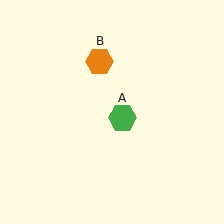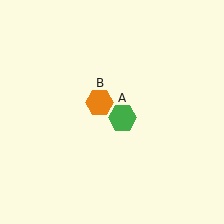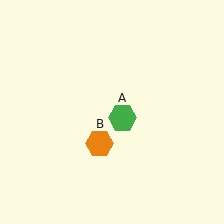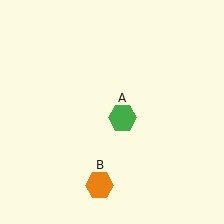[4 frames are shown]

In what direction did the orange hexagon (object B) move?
The orange hexagon (object B) moved down.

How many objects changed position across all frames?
1 object changed position: orange hexagon (object B).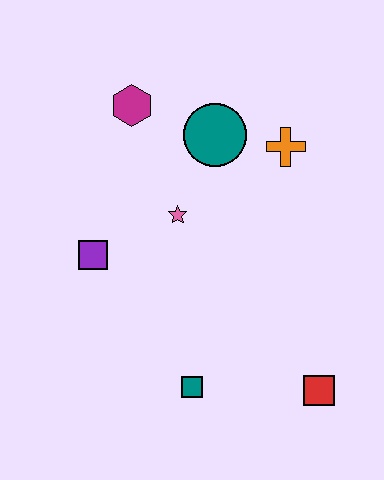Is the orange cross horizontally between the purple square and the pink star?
No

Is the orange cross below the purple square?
No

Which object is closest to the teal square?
The red square is closest to the teal square.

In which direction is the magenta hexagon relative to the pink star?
The magenta hexagon is above the pink star.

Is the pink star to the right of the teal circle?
No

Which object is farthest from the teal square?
The magenta hexagon is farthest from the teal square.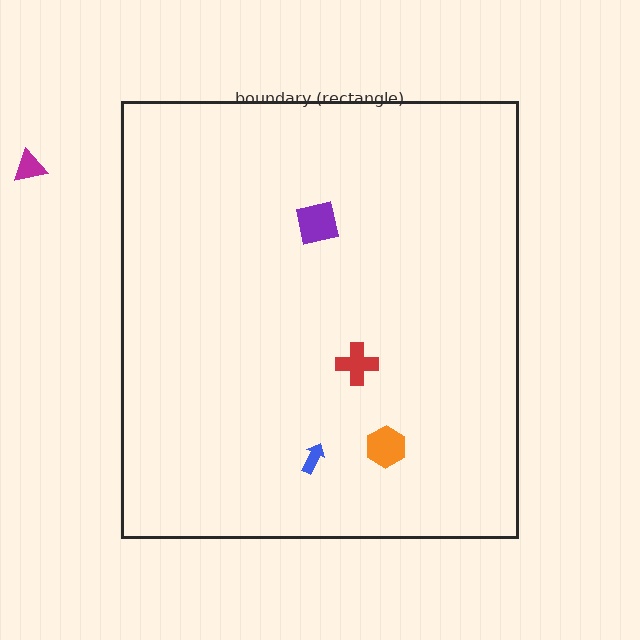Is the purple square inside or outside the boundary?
Inside.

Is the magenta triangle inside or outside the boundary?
Outside.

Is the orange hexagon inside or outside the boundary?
Inside.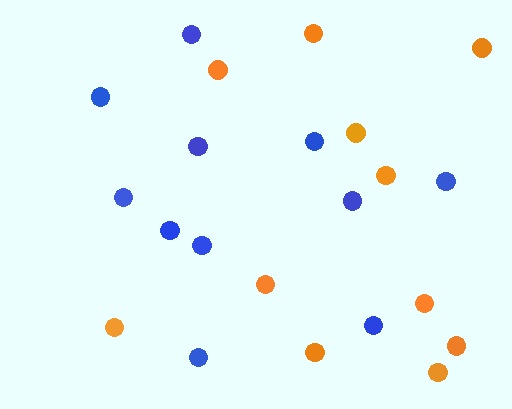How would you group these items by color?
There are 2 groups: one group of orange circles (11) and one group of blue circles (11).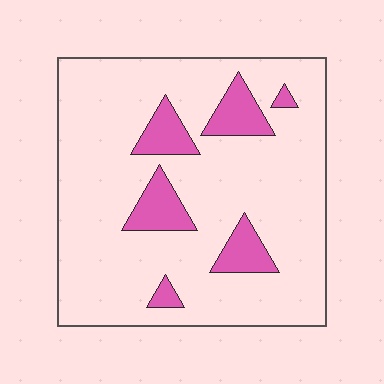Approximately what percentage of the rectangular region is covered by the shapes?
Approximately 15%.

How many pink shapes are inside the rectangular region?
6.